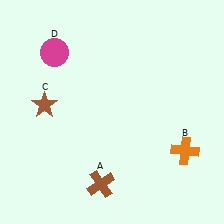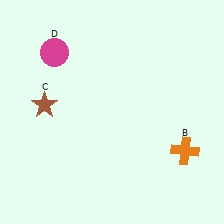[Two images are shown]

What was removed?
The brown cross (A) was removed in Image 2.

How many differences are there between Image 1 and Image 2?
There is 1 difference between the two images.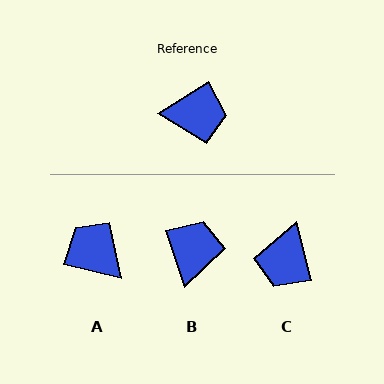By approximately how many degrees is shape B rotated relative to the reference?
Approximately 75 degrees counter-clockwise.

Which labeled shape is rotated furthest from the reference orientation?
A, about 133 degrees away.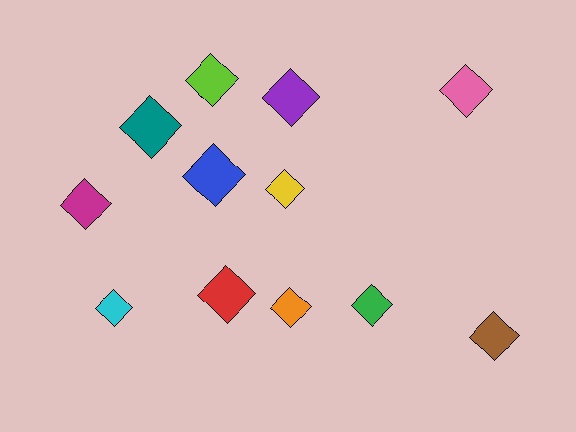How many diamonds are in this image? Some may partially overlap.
There are 12 diamonds.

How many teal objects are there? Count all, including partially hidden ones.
There is 1 teal object.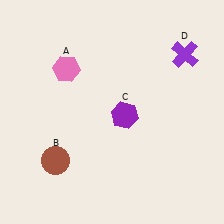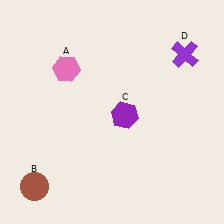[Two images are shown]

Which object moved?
The brown circle (B) moved down.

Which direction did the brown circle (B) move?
The brown circle (B) moved down.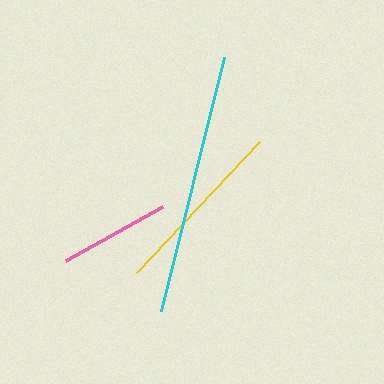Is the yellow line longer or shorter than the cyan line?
The cyan line is longer than the yellow line.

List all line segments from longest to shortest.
From longest to shortest: cyan, yellow, pink.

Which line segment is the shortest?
The pink line is the shortest at approximately 111 pixels.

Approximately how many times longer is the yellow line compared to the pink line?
The yellow line is approximately 1.6 times the length of the pink line.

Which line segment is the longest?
The cyan line is the longest at approximately 261 pixels.